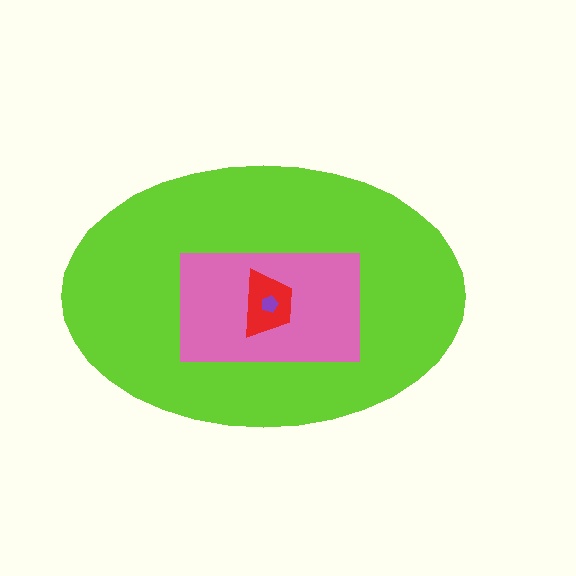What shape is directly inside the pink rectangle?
The red trapezoid.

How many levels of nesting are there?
4.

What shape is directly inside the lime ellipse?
The pink rectangle.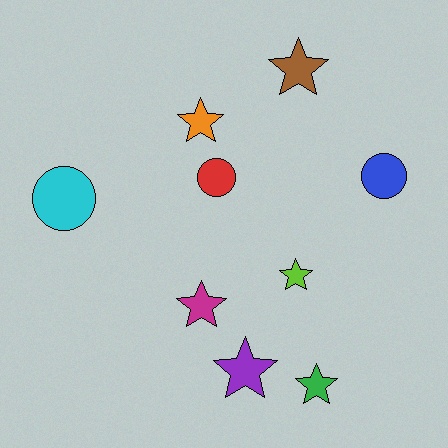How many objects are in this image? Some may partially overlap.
There are 9 objects.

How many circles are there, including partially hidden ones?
There are 3 circles.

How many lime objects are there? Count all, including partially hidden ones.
There is 1 lime object.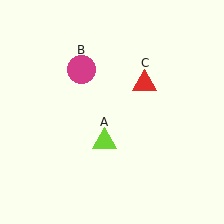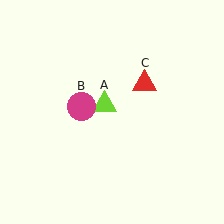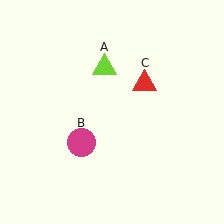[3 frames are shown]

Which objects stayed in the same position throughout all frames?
Red triangle (object C) remained stationary.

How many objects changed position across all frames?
2 objects changed position: lime triangle (object A), magenta circle (object B).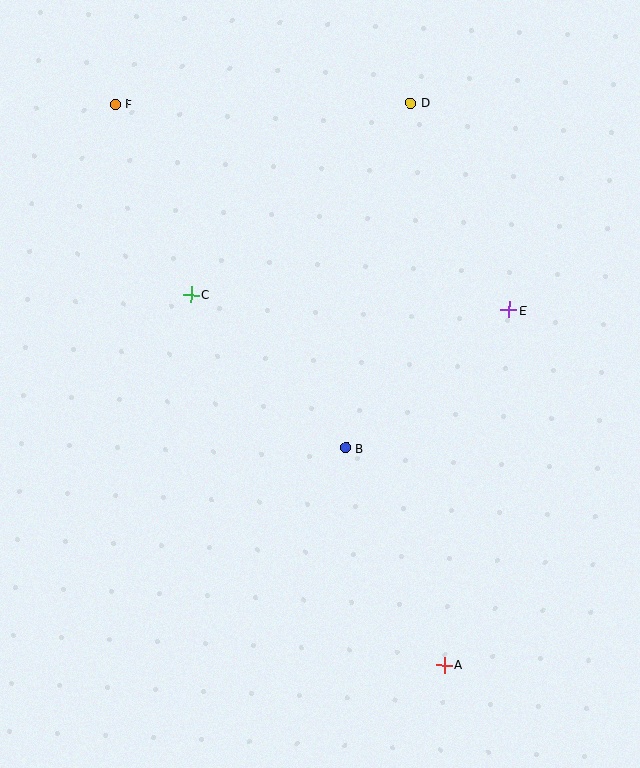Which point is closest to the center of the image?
Point B at (346, 448) is closest to the center.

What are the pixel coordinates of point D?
Point D is at (411, 103).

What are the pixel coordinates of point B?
Point B is at (346, 448).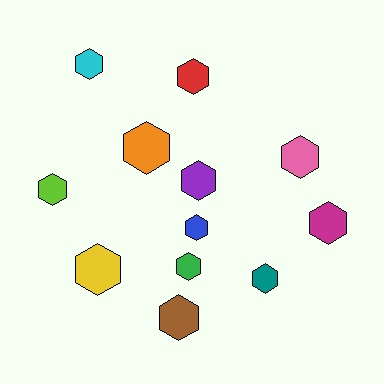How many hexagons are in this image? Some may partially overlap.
There are 12 hexagons.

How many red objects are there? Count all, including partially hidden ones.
There is 1 red object.